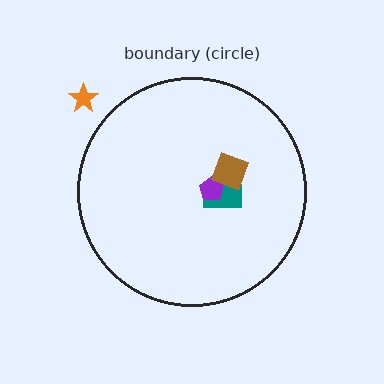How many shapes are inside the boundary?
3 inside, 1 outside.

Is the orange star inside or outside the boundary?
Outside.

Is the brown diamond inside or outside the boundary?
Inside.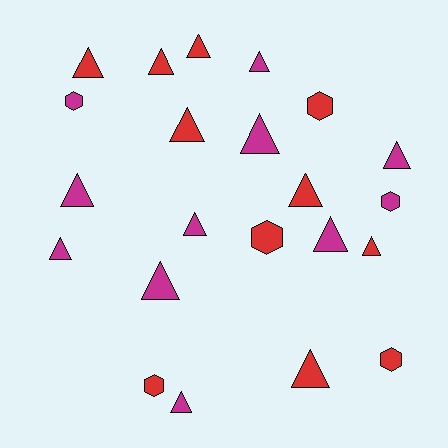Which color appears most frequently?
Red, with 11 objects.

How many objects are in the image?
There are 22 objects.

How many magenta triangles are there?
There are 9 magenta triangles.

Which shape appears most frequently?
Triangle, with 16 objects.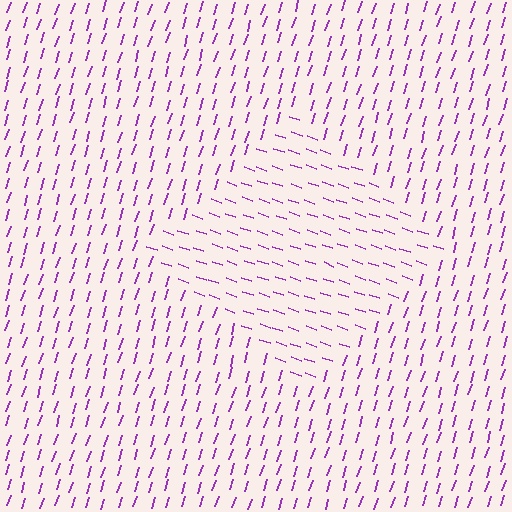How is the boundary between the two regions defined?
The boundary is defined purely by a change in line orientation (approximately 88 degrees difference). All lines are the same color and thickness.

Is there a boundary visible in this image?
Yes, there is a texture boundary formed by a change in line orientation.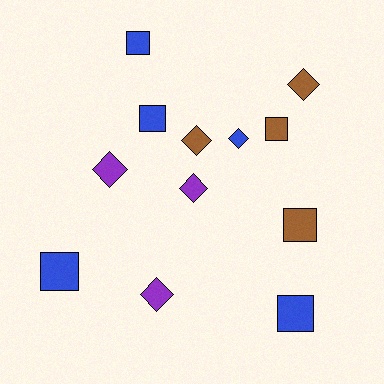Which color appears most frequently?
Blue, with 5 objects.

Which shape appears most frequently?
Square, with 6 objects.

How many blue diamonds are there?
There is 1 blue diamond.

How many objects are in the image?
There are 12 objects.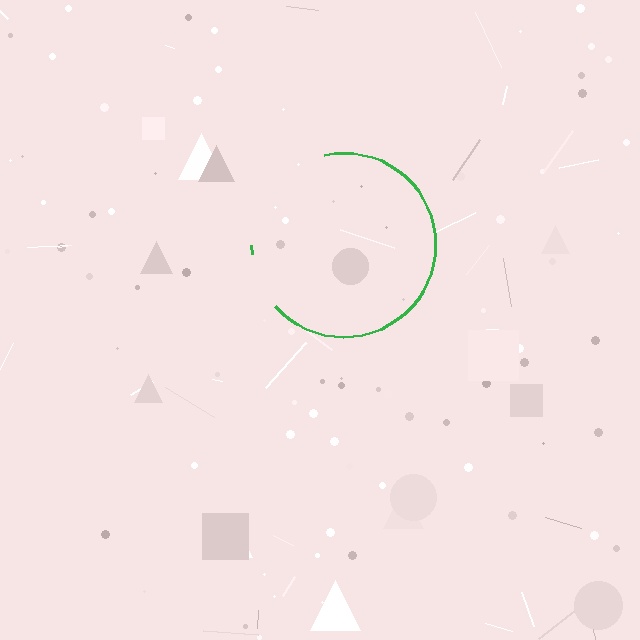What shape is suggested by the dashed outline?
The dashed outline suggests a circle.